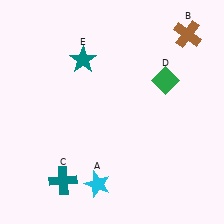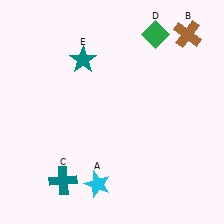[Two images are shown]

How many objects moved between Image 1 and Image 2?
1 object moved between the two images.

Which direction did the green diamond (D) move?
The green diamond (D) moved up.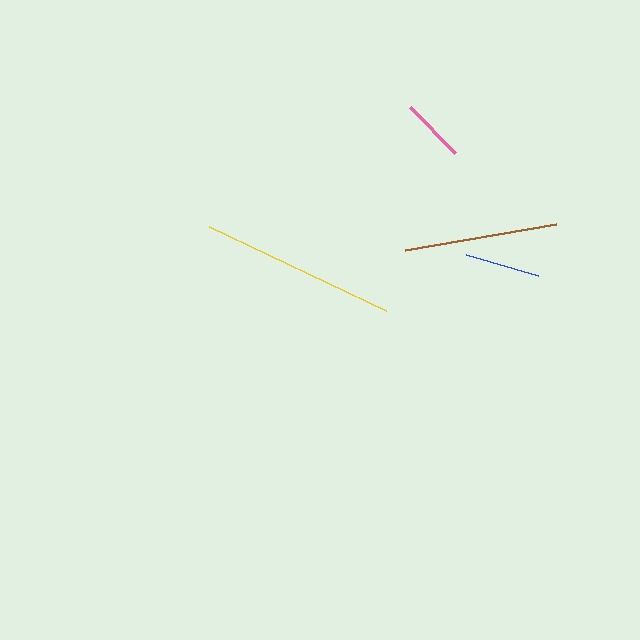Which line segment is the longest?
The yellow line is the longest at approximately 195 pixels.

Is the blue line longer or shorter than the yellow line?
The yellow line is longer than the blue line.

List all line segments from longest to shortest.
From longest to shortest: yellow, brown, blue, pink.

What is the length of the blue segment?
The blue segment is approximately 75 pixels long.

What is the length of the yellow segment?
The yellow segment is approximately 195 pixels long.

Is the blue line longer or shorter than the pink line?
The blue line is longer than the pink line.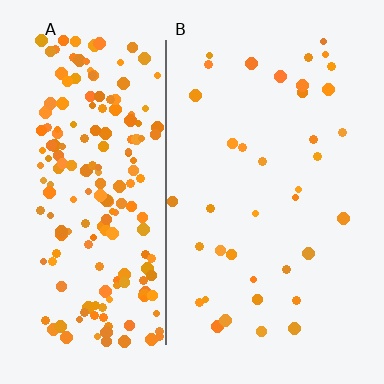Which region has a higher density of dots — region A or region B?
A (the left).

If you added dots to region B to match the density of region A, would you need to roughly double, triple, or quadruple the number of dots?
Approximately quadruple.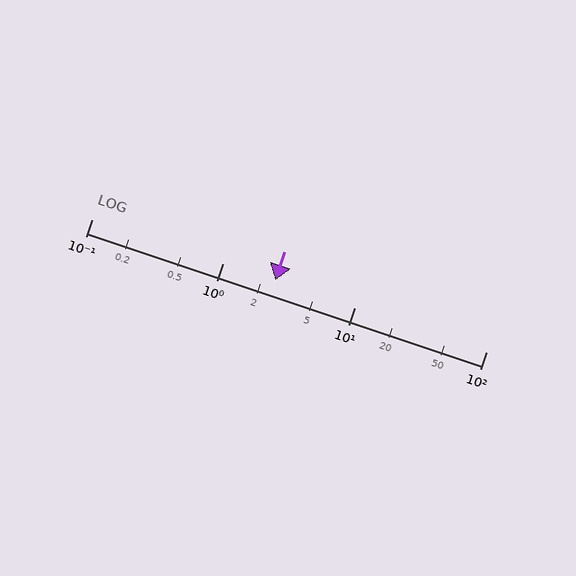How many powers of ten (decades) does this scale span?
The scale spans 3 decades, from 0.1 to 100.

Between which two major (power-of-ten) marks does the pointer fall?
The pointer is between 1 and 10.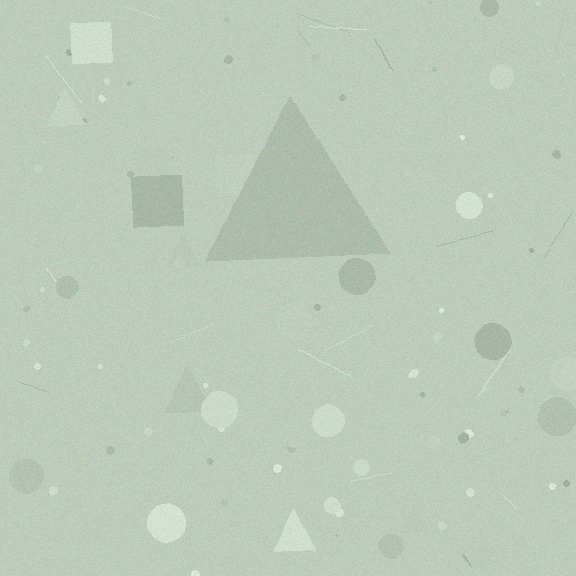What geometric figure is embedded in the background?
A triangle is embedded in the background.